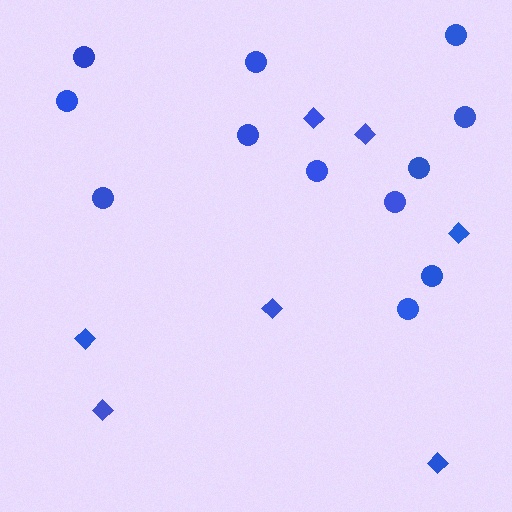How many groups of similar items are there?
There are 2 groups: one group of circles (12) and one group of diamonds (7).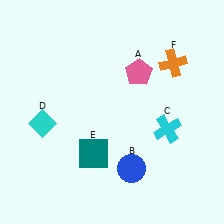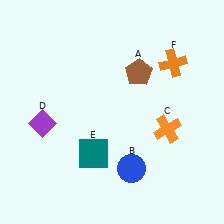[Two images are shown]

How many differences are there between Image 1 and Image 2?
There are 3 differences between the two images.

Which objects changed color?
A changed from pink to brown. C changed from cyan to orange. D changed from cyan to purple.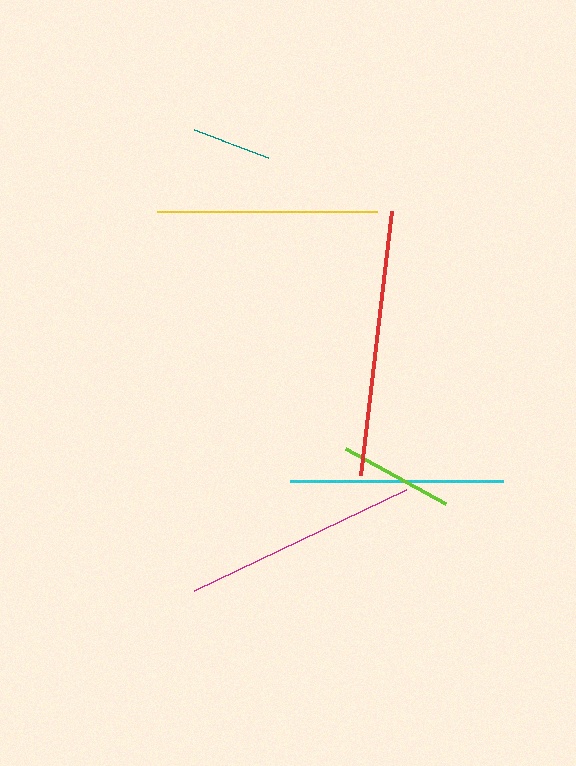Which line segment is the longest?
The red line is the longest at approximately 266 pixels.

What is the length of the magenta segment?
The magenta segment is approximately 234 pixels long.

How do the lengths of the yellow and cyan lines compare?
The yellow and cyan lines are approximately the same length.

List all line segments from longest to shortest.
From longest to shortest: red, magenta, yellow, cyan, lime, teal.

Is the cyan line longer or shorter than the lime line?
The cyan line is longer than the lime line.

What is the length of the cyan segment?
The cyan segment is approximately 214 pixels long.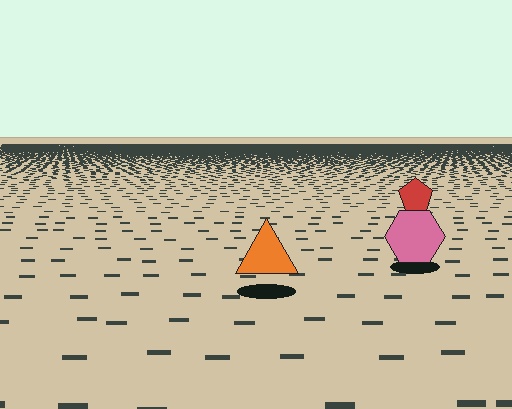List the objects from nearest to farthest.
From nearest to farthest: the orange triangle, the pink hexagon, the red pentagon.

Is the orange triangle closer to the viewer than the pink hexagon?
Yes. The orange triangle is closer — you can tell from the texture gradient: the ground texture is coarser near it.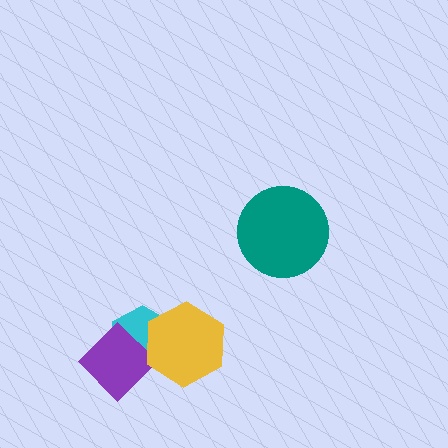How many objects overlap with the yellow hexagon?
2 objects overlap with the yellow hexagon.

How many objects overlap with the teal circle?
0 objects overlap with the teal circle.